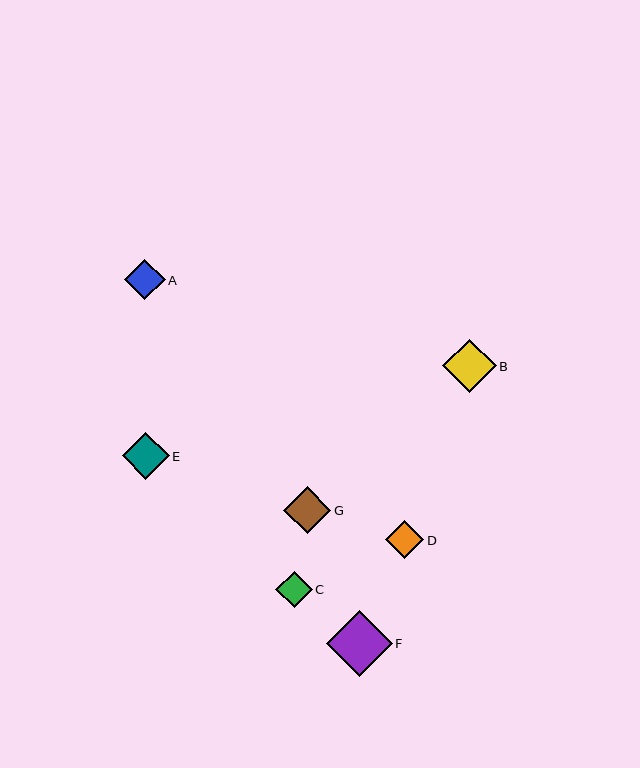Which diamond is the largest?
Diamond F is the largest with a size of approximately 66 pixels.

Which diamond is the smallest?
Diamond C is the smallest with a size of approximately 37 pixels.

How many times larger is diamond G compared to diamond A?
Diamond G is approximately 1.2 times the size of diamond A.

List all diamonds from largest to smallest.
From largest to smallest: F, B, E, G, A, D, C.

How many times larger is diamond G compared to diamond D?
Diamond G is approximately 1.2 times the size of diamond D.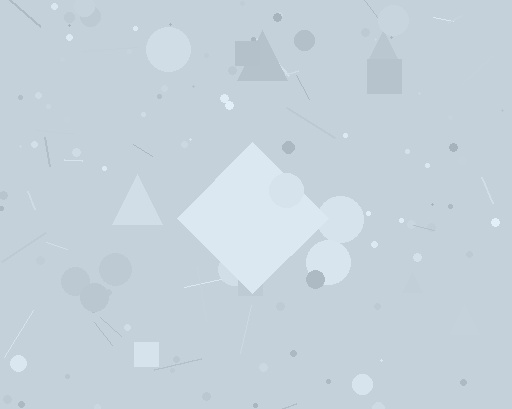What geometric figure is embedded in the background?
A diamond is embedded in the background.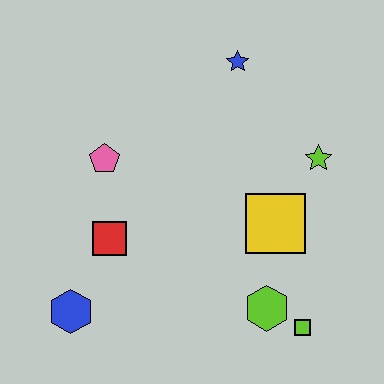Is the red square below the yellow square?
Yes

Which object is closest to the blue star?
The lime star is closest to the blue star.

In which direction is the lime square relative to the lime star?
The lime square is below the lime star.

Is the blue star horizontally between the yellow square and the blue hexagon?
Yes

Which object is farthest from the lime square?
The blue star is farthest from the lime square.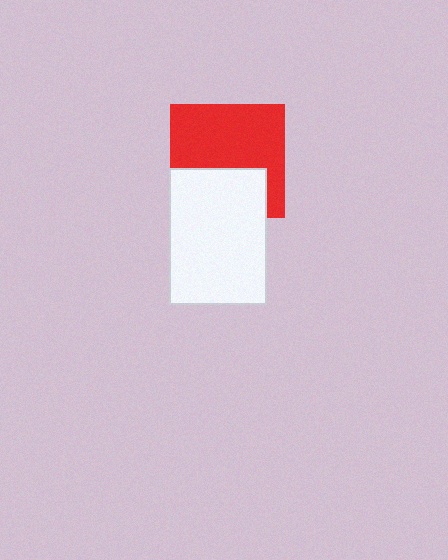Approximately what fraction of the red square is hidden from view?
Roughly 37% of the red square is hidden behind the white rectangle.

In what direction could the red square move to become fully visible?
The red square could move up. That would shift it out from behind the white rectangle entirely.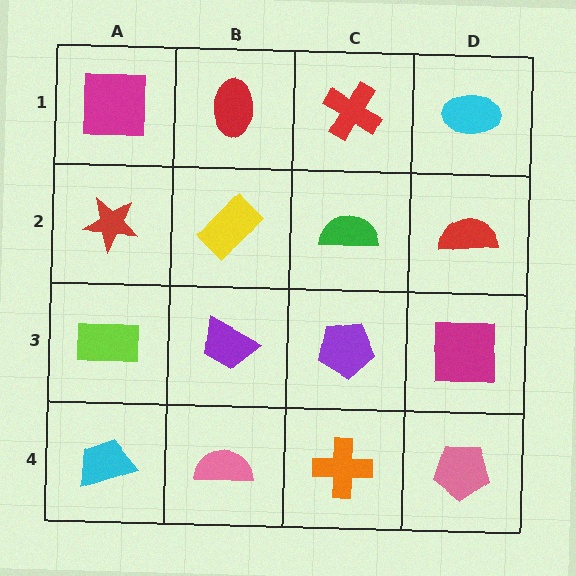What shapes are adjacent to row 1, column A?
A red star (row 2, column A), a red ellipse (row 1, column B).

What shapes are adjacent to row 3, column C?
A green semicircle (row 2, column C), an orange cross (row 4, column C), a purple trapezoid (row 3, column B), a magenta square (row 3, column D).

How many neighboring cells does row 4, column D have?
2.